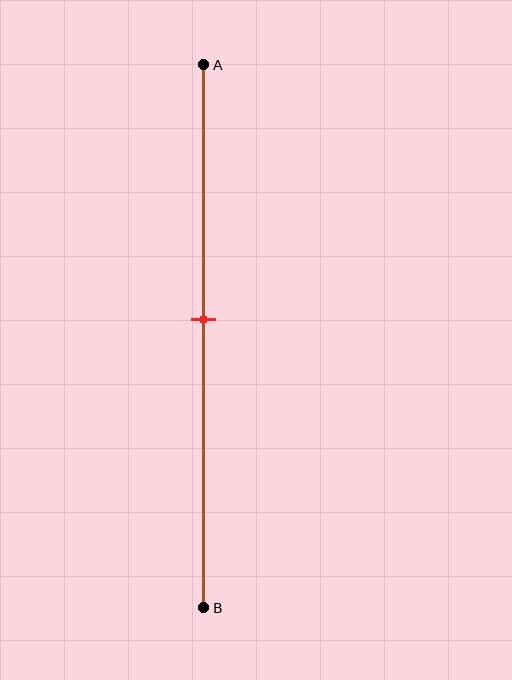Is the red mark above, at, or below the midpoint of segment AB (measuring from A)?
The red mark is above the midpoint of segment AB.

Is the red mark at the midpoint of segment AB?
No, the mark is at about 45% from A, not at the 50% midpoint.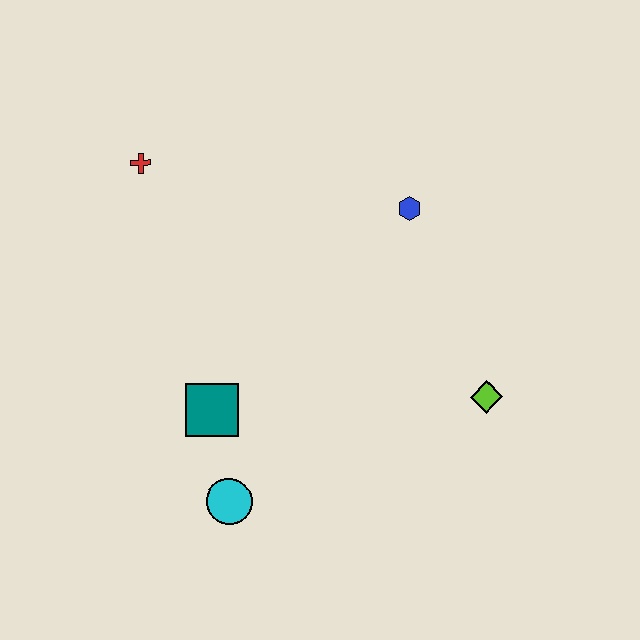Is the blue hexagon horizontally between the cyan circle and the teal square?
No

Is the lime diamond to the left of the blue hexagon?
No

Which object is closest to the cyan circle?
The teal square is closest to the cyan circle.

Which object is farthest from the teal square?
The blue hexagon is farthest from the teal square.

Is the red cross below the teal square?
No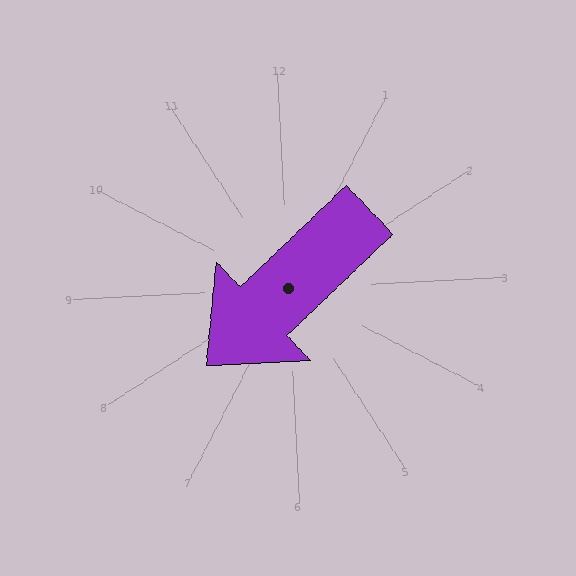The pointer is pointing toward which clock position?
Roughly 8 o'clock.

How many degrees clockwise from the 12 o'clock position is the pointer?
Approximately 229 degrees.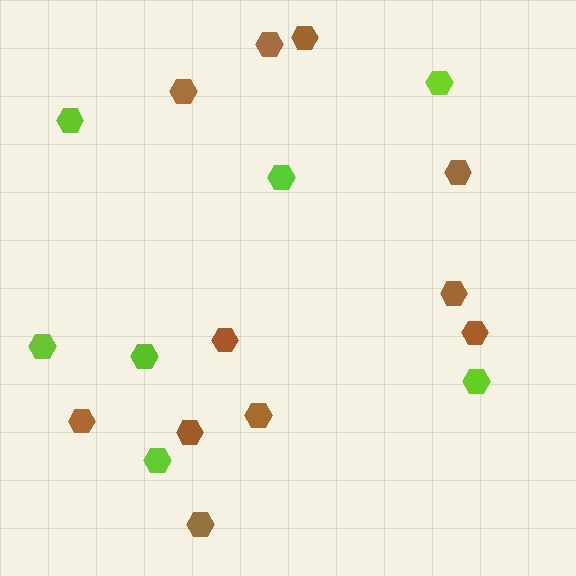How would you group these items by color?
There are 2 groups: one group of lime hexagons (7) and one group of brown hexagons (11).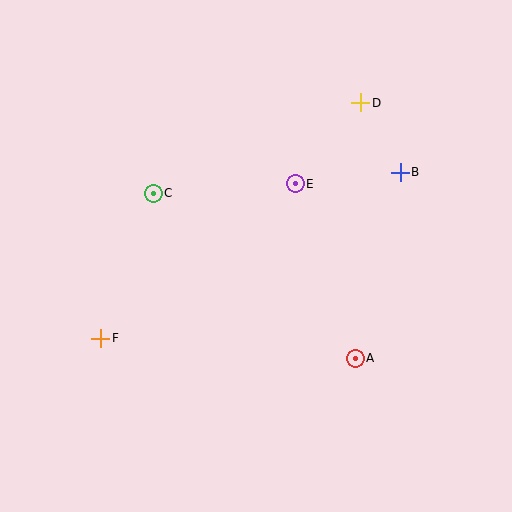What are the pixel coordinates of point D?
Point D is at (361, 103).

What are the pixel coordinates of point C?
Point C is at (153, 193).